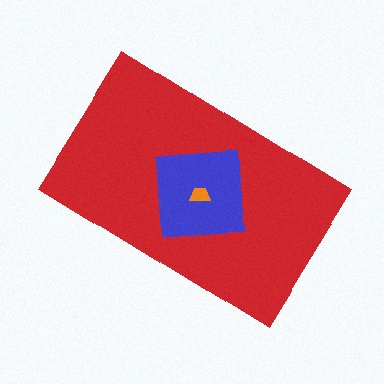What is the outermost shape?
The red rectangle.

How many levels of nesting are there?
3.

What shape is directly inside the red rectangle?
The blue square.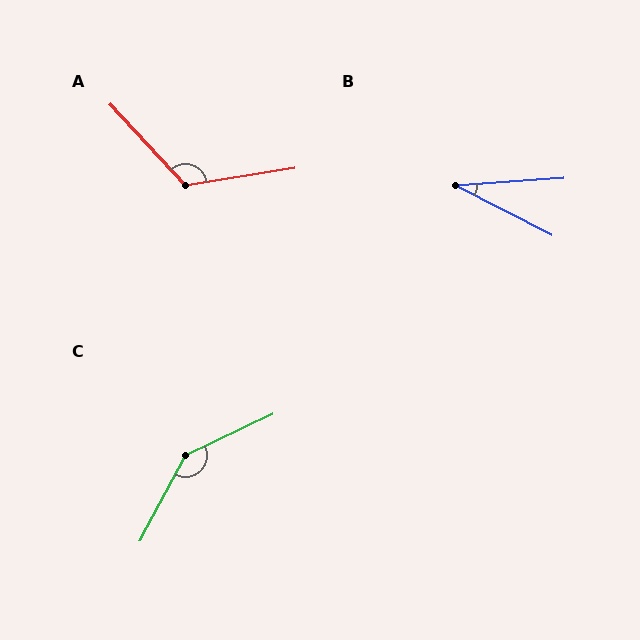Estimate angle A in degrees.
Approximately 124 degrees.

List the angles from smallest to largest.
B (31°), A (124°), C (143°).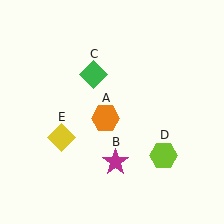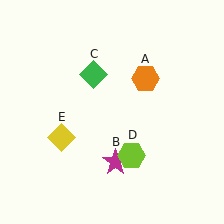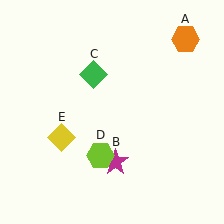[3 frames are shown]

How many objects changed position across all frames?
2 objects changed position: orange hexagon (object A), lime hexagon (object D).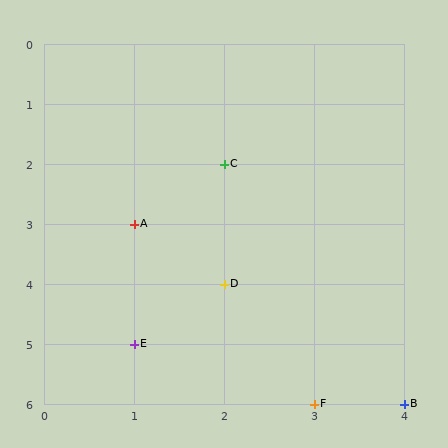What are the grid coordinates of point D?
Point D is at grid coordinates (2, 4).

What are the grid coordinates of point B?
Point B is at grid coordinates (4, 6).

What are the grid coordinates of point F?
Point F is at grid coordinates (3, 6).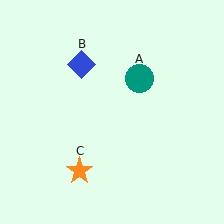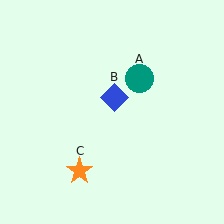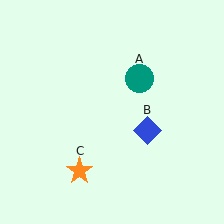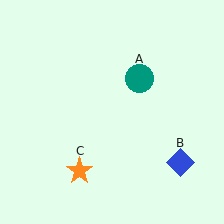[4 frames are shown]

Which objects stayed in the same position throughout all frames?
Teal circle (object A) and orange star (object C) remained stationary.